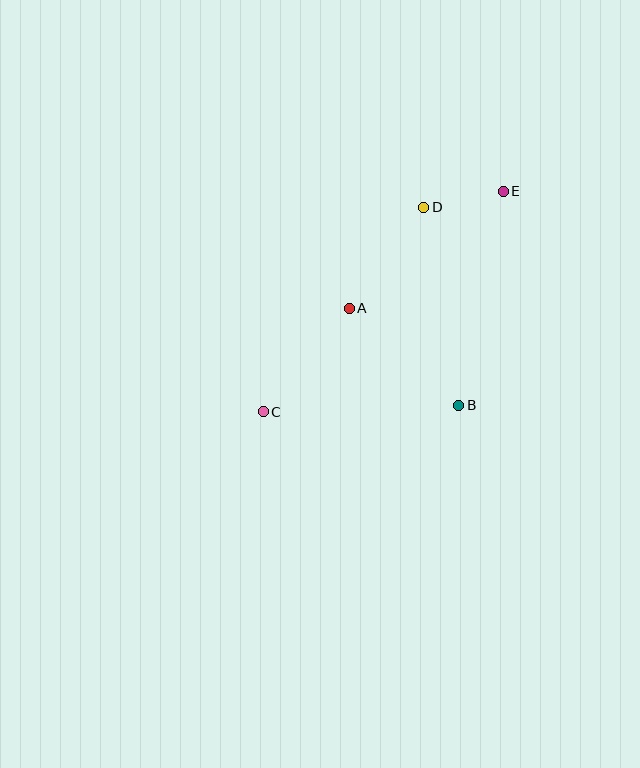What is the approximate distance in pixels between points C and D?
The distance between C and D is approximately 260 pixels.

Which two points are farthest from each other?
Points C and E are farthest from each other.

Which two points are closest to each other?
Points D and E are closest to each other.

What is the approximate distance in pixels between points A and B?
The distance between A and B is approximately 147 pixels.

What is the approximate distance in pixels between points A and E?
The distance between A and E is approximately 193 pixels.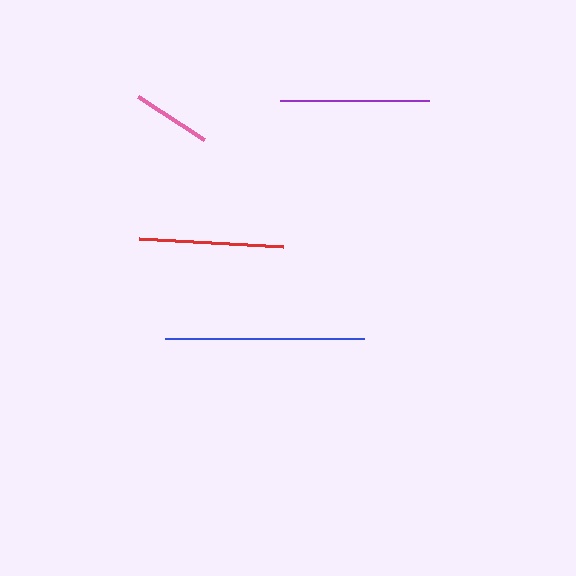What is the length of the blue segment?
The blue segment is approximately 199 pixels long.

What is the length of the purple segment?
The purple segment is approximately 150 pixels long.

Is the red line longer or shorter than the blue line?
The blue line is longer than the red line.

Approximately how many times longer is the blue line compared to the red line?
The blue line is approximately 1.4 times the length of the red line.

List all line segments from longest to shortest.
From longest to shortest: blue, purple, red, pink.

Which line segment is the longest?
The blue line is the longest at approximately 199 pixels.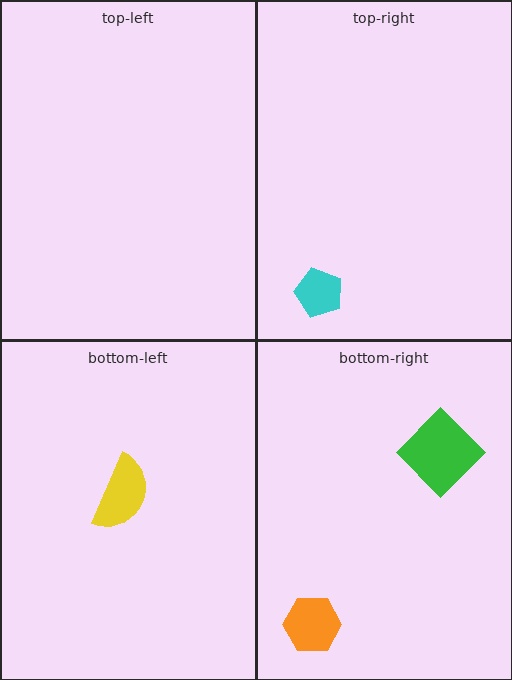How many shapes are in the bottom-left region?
1.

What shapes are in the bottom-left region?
The yellow semicircle.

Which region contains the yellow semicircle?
The bottom-left region.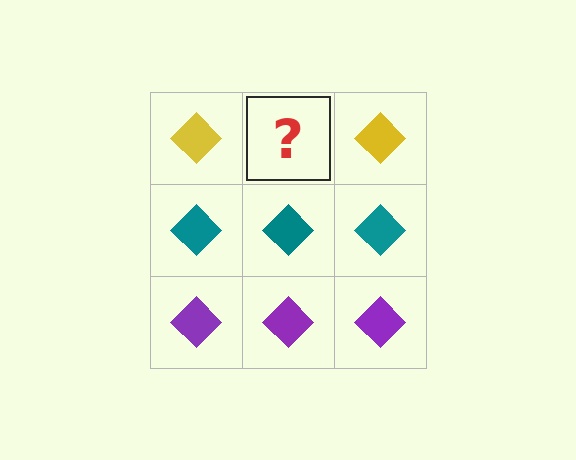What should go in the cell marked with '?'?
The missing cell should contain a yellow diamond.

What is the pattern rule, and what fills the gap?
The rule is that each row has a consistent color. The gap should be filled with a yellow diamond.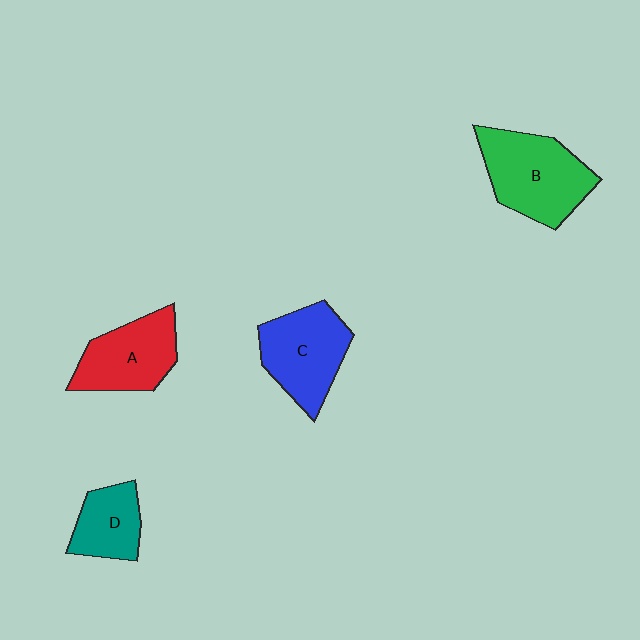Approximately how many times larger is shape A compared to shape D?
Approximately 1.4 times.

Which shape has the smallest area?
Shape D (teal).